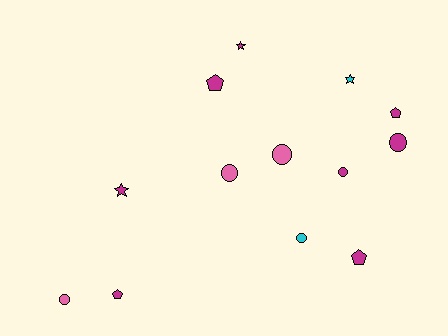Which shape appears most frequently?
Circle, with 6 objects.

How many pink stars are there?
There are no pink stars.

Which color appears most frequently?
Magenta, with 8 objects.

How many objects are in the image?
There are 13 objects.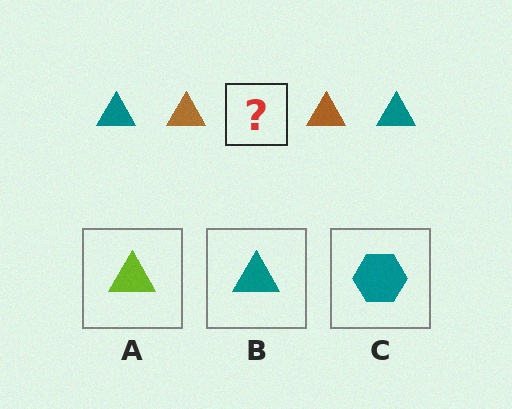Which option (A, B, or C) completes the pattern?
B.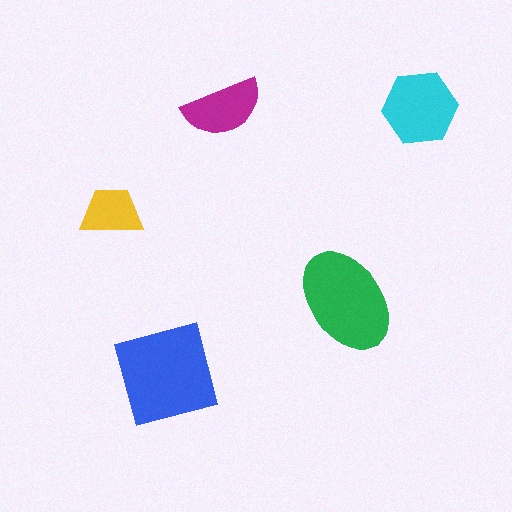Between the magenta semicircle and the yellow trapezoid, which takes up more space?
The magenta semicircle.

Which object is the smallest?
The yellow trapezoid.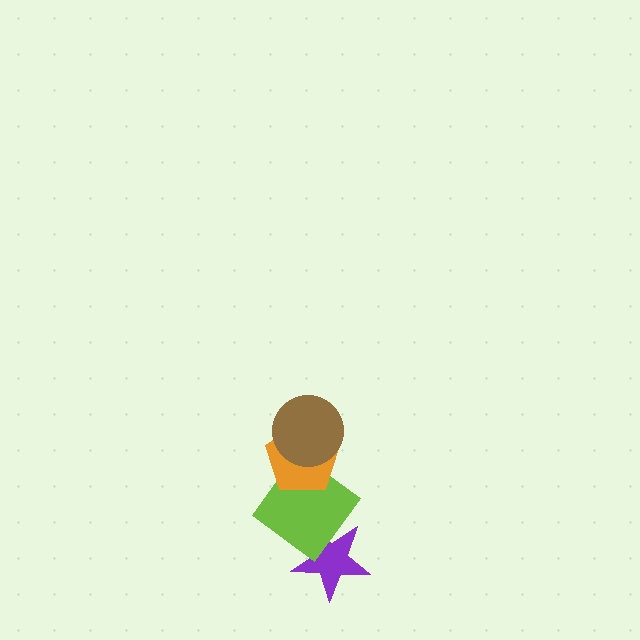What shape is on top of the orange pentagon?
The brown circle is on top of the orange pentagon.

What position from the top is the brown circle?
The brown circle is 1st from the top.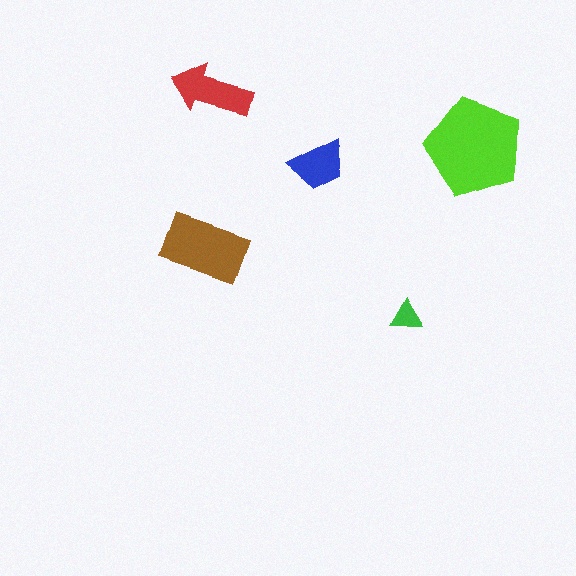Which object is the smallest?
The green triangle.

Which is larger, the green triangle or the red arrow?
The red arrow.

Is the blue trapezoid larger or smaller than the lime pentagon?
Smaller.